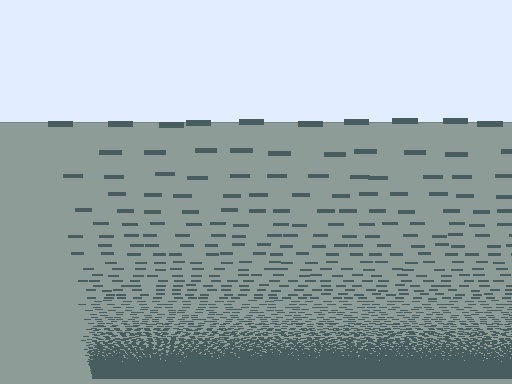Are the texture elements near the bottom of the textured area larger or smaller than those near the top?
Smaller. The gradient is inverted — elements near the bottom are smaller and denser.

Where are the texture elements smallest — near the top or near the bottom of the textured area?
Near the bottom.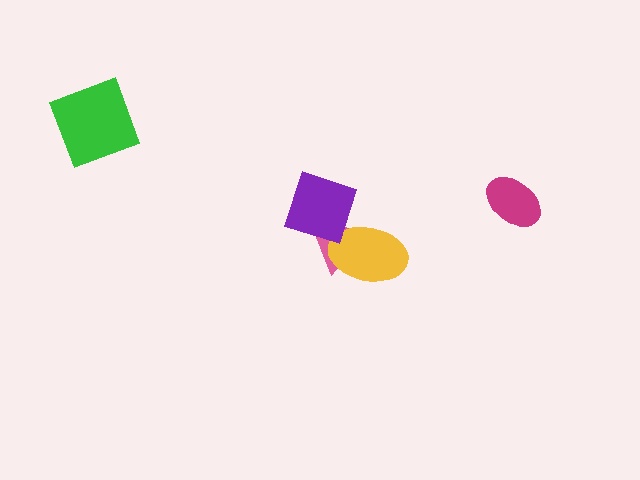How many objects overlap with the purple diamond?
2 objects overlap with the purple diamond.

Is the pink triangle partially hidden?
Yes, it is partially covered by another shape.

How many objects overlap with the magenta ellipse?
0 objects overlap with the magenta ellipse.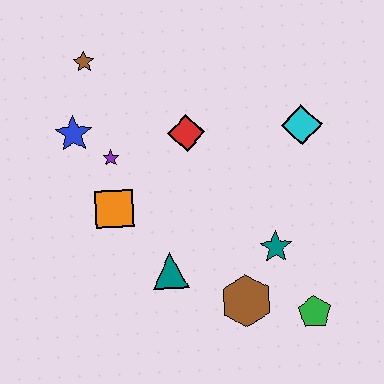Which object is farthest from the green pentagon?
The brown star is farthest from the green pentagon.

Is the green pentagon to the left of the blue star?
No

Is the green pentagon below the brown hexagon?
Yes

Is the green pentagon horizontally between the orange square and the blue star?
No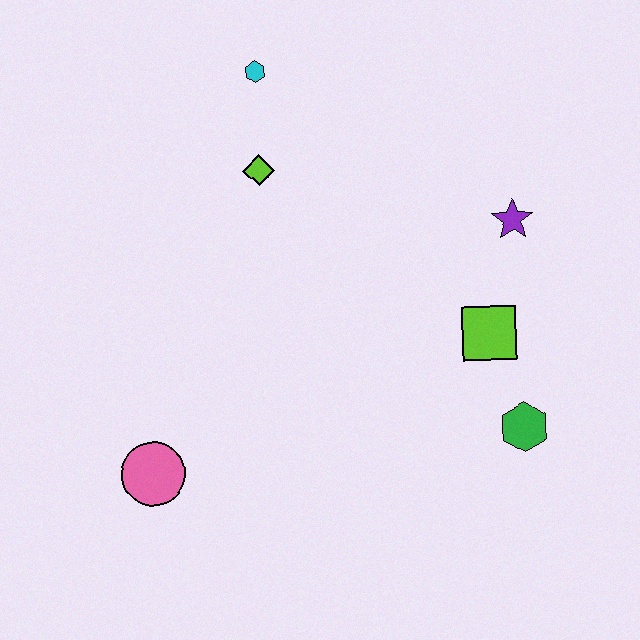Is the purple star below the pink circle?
No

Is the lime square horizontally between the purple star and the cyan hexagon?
Yes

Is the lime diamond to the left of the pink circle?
No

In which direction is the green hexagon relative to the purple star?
The green hexagon is below the purple star.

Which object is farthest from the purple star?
The pink circle is farthest from the purple star.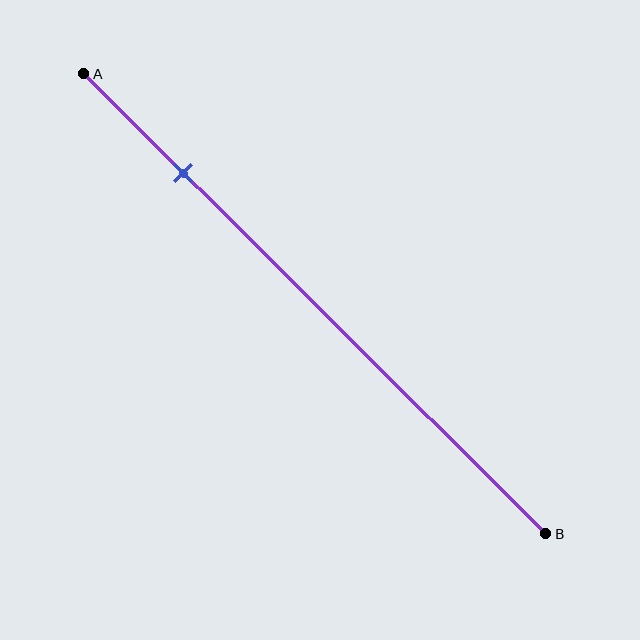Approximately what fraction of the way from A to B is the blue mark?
The blue mark is approximately 20% of the way from A to B.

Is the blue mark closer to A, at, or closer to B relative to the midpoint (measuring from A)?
The blue mark is closer to point A than the midpoint of segment AB.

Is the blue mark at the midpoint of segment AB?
No, the mark is at about 20% from A, not at the 50% midpoint.